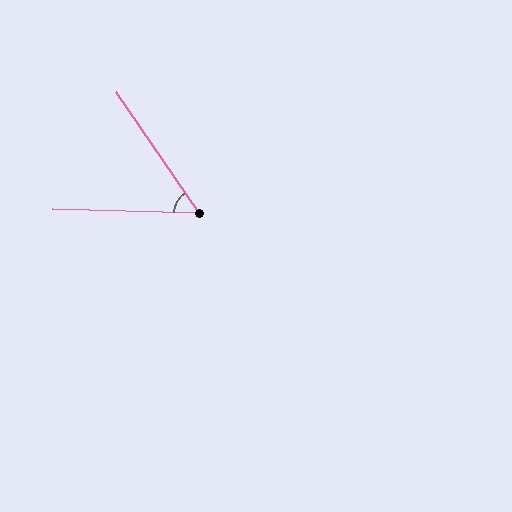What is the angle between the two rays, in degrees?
Approximately 54 degrees.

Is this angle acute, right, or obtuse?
It is acute.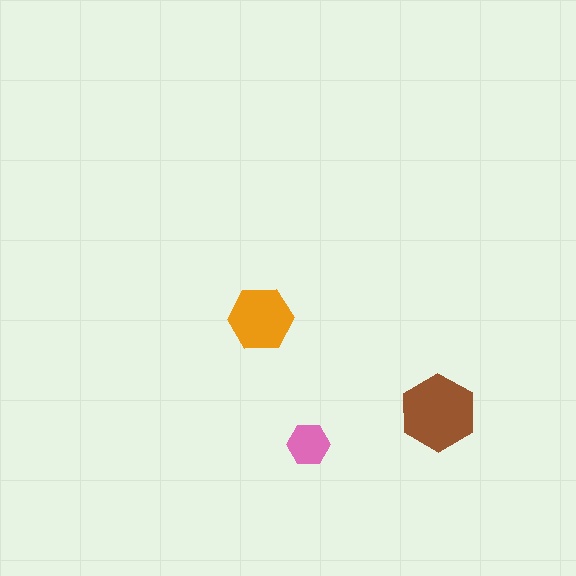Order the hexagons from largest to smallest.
the brown one, the orange one, the pink one.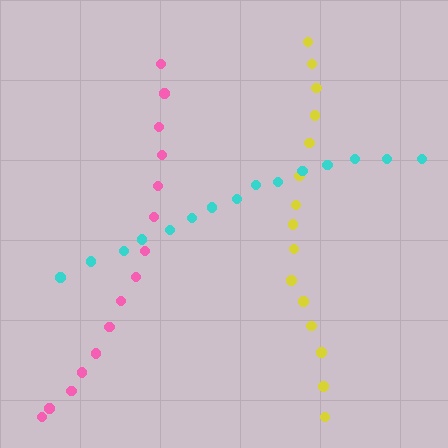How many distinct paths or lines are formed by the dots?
There are 3 distinct paths.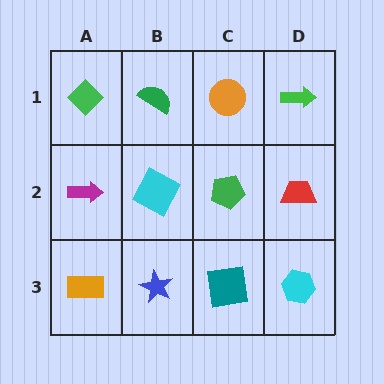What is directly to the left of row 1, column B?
A green diamond.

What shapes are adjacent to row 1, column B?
A cyan square (row 2, column B), a green diamond (row 1, column A), an orange circle (row 1, column C).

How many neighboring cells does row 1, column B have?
3.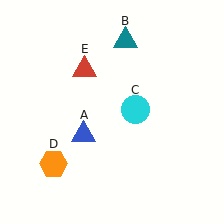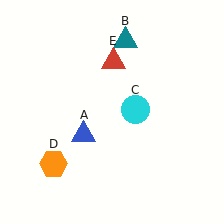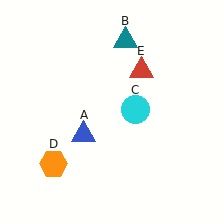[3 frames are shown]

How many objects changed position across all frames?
1 object changed position: red triangle (object E).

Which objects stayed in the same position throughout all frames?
Blue triangle (object A) and teal triangle (object B) and cyan circle (object C) and orange hexagon (object D) remained stationary.